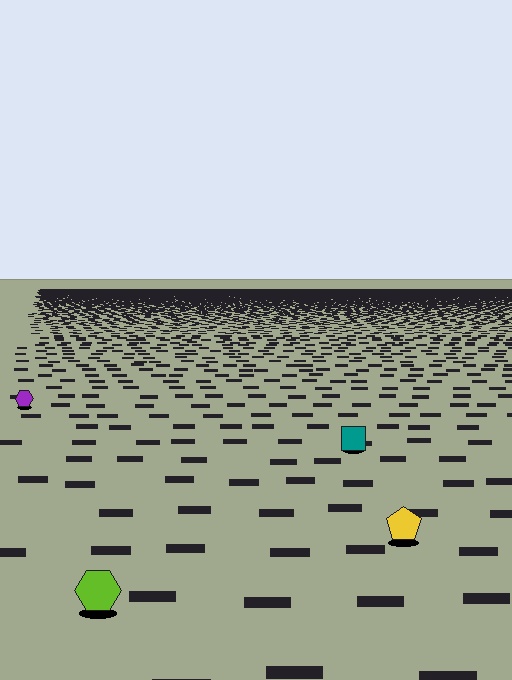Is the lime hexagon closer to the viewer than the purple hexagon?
Yes. The lime hexagon is closer — you can tell from the texture gradient: the ground texture is coarser near it.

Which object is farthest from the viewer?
The purple hexagon is farthest from the viewer. It appears smaller and the ground texture around it is denser.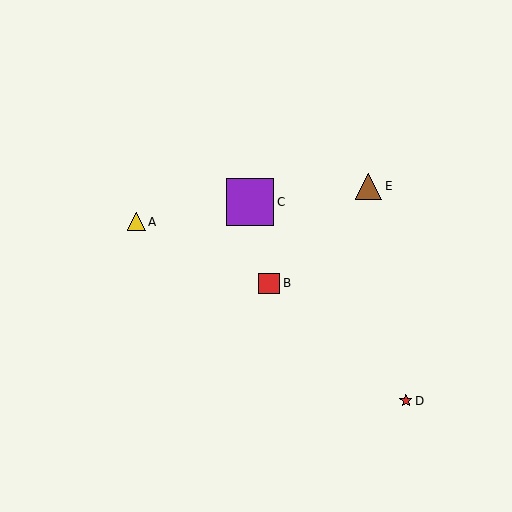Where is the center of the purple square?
The center of the purple square is at (250, 202).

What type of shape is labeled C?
Shape C is a purple square.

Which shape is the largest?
The purple square (labeled C) is the largest.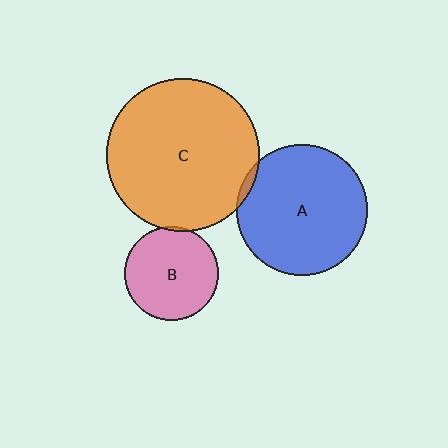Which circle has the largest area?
Circle C (orange).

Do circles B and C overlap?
Yes.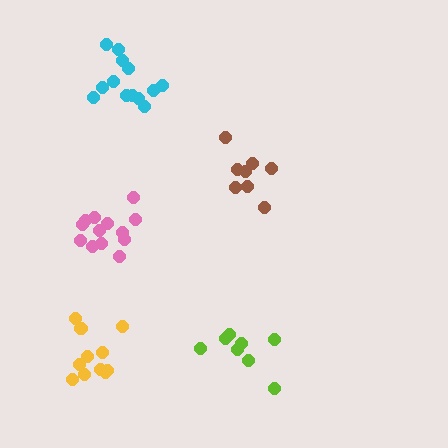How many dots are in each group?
Group 1: 13 dots, Group 2: 11 dots, Group 3: 8 dots, Group 4: 8 dots, Group 5: 13 dots (53 total).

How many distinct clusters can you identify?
There are 5 distinct clusters.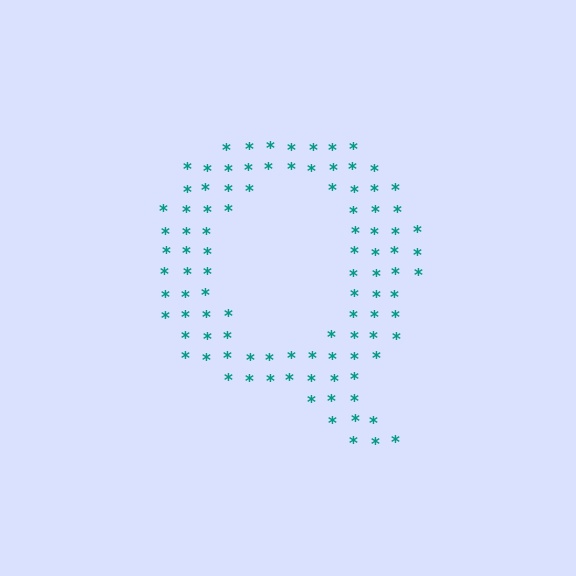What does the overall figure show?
The overall figure shows the letter Q.